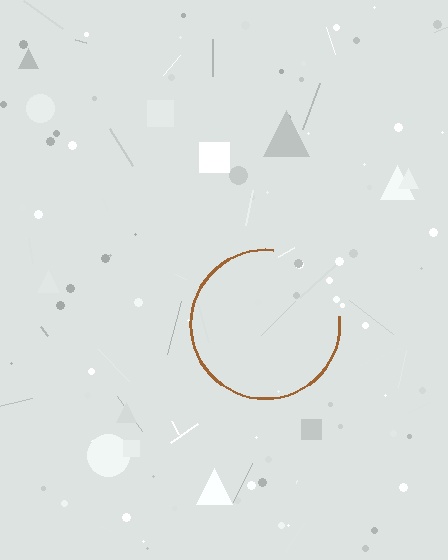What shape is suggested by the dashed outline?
The dashed outline suggests a circle.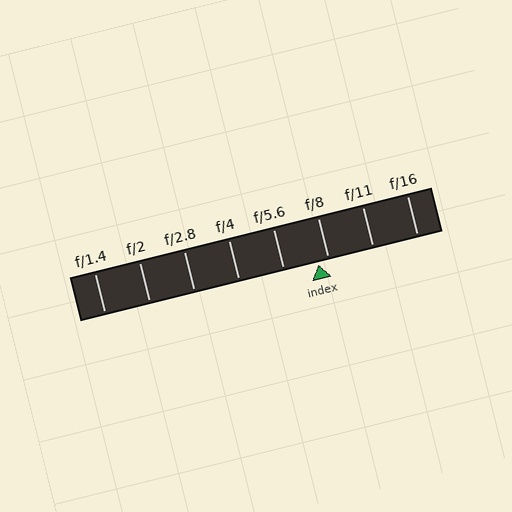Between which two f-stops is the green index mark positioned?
The index mark is between f/5.6 and f/8.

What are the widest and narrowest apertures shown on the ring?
The widest aperture shown is f/1.4 and the narrowest is f/16.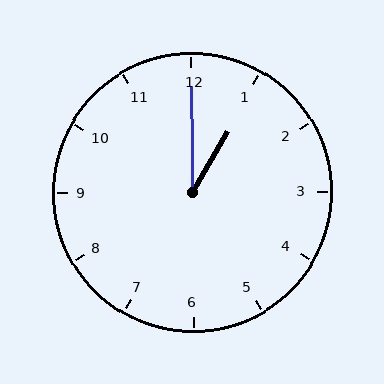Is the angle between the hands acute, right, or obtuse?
It is acute.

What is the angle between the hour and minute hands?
Approximately 30 degrees.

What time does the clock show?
1:00.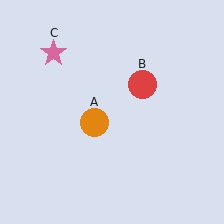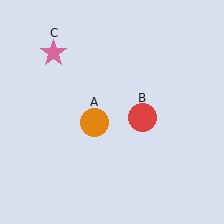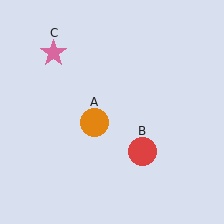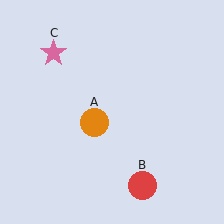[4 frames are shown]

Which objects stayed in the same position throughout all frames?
Orange circle (object A) and pink star (object C) remained stationary.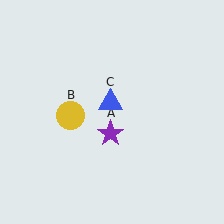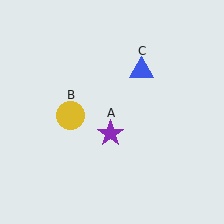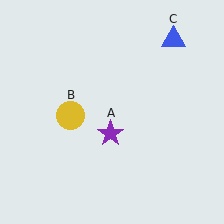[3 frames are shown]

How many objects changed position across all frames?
1 object changed position: blue triangle (object C).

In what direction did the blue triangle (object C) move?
The blue triangle (object C) moved up and to the right.